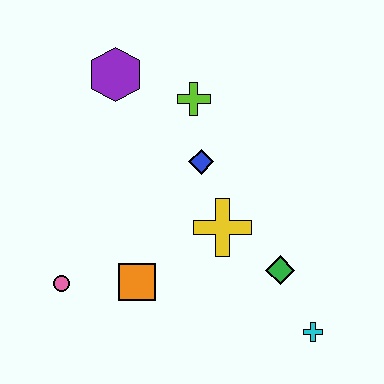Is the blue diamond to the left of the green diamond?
Yes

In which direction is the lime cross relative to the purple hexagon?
The lime cross is to the right of the purple hexagon.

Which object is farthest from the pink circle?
The cyan cross is farthest from the pink circle.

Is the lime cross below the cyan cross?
No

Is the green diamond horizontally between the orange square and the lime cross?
No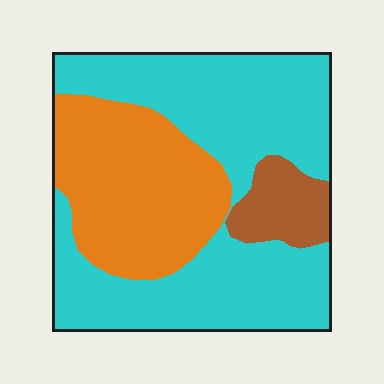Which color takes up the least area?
Brown, at roughly 10%.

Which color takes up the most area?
Cyan, at roughly 60%.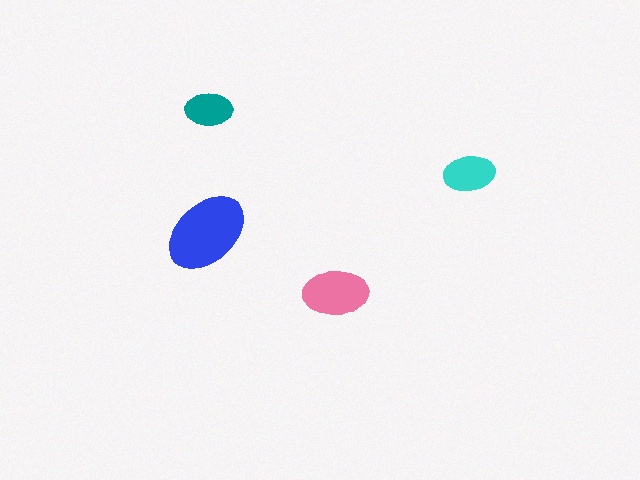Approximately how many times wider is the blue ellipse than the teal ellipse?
About 2 times wider.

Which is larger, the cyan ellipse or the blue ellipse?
The blue one.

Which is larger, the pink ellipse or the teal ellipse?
The pink one.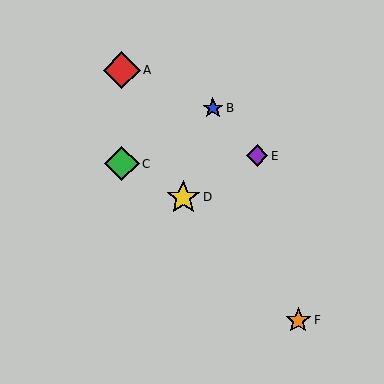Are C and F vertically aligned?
No, C is at x≈122 and F is at x≈298.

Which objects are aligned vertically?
Objects A, C are aligned vertically.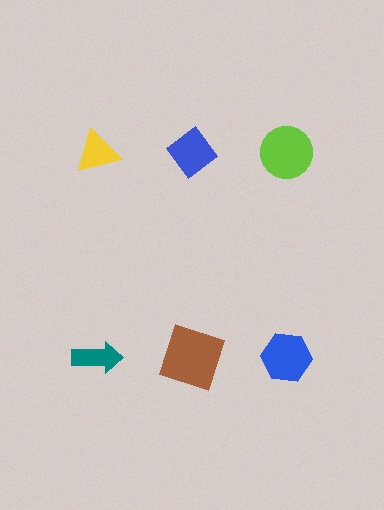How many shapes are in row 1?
3 shapes.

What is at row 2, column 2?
A brown square.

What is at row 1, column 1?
A yellow triangle.